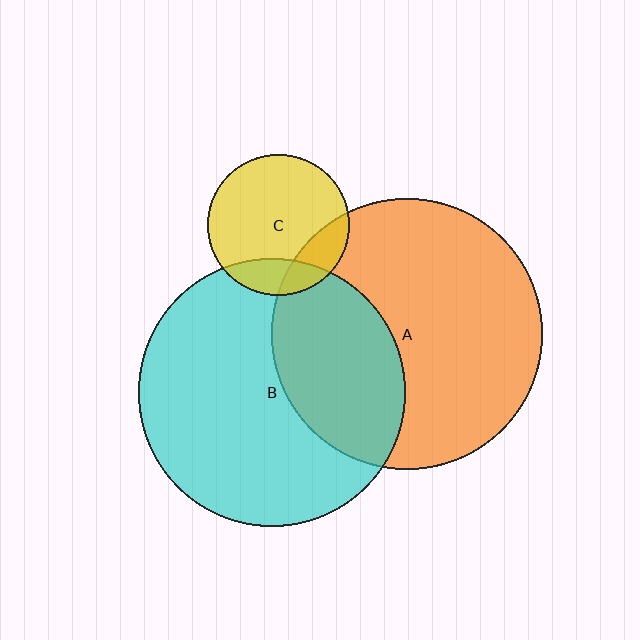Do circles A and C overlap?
Yes.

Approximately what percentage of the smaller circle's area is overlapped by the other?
Approximately 20%.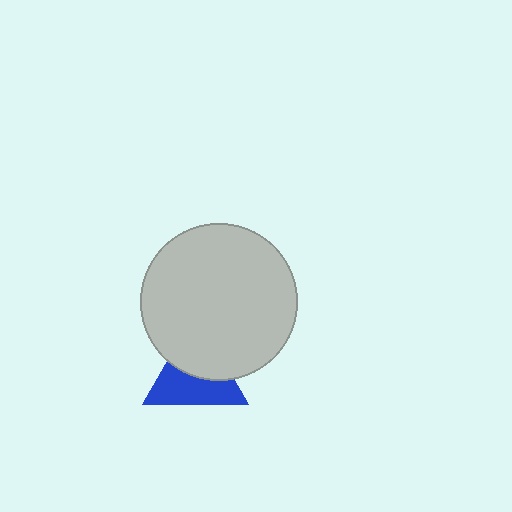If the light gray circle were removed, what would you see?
You would see the complete blue triangle.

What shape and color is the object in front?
The object in front is a light gray circle.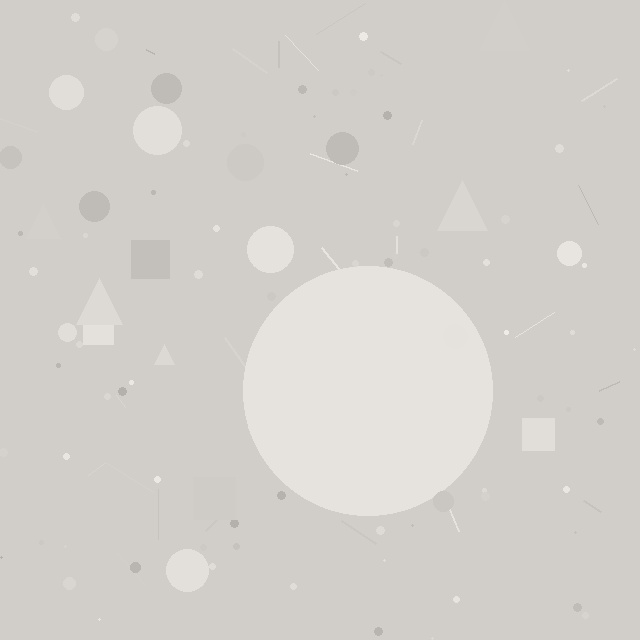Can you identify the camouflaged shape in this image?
The camouflaged shape is a circle.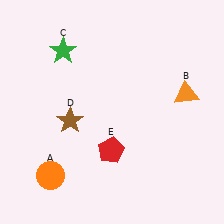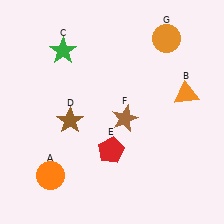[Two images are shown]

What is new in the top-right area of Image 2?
An orange circle (G) was added in the top-right area of Image 2.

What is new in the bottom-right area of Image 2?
A brown star (F) was added in the bottom-right area of Image 2.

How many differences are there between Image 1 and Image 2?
There are 2 differences between the two images.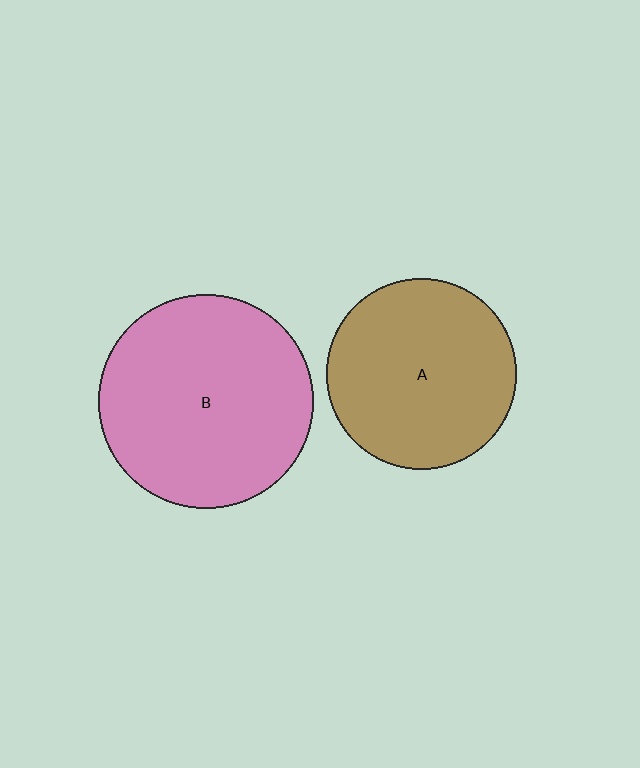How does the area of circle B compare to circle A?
Approximately 1.3 times.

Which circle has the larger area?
Circle B (pink).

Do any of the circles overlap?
No, none of the circles overlap.